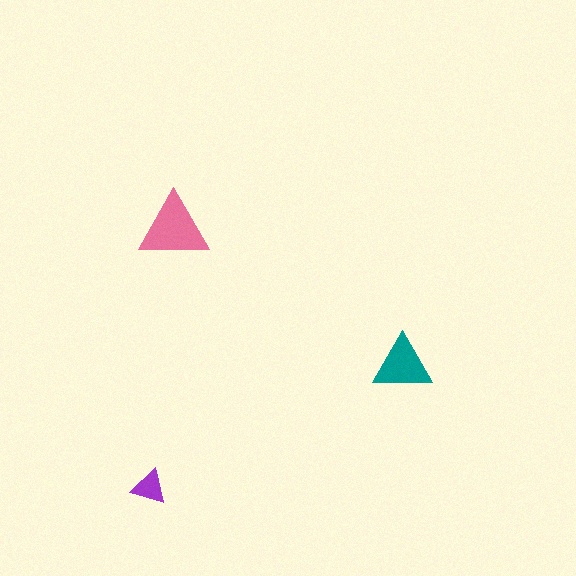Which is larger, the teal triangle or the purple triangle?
The teal one.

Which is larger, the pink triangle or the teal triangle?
The pink one.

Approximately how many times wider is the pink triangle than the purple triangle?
About 2 times wider.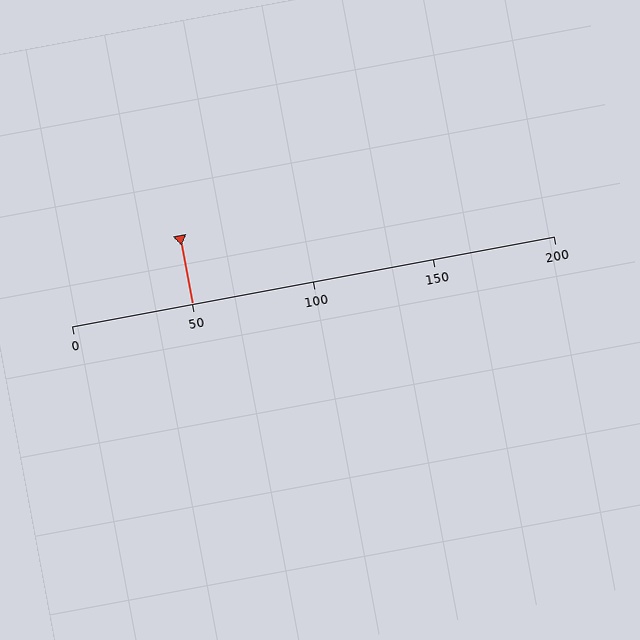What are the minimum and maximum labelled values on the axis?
The axis runs from 0 to 200.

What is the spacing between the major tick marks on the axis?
The major ticks are spaced 50 apart.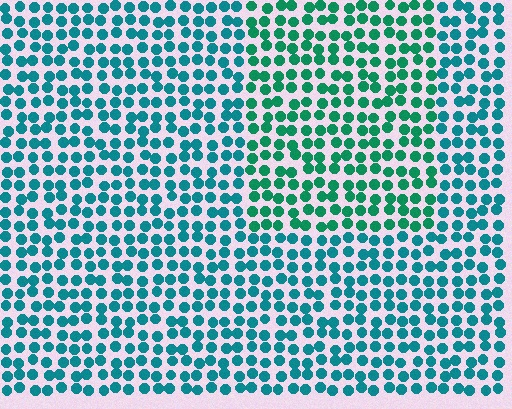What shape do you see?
I see a rectangle.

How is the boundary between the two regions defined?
The boundary is defined purely by a slight shift in hue (about 28 degrees). Spacing, size, and orientation are identical on both sides.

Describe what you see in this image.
The image is filled with small teal elements in a uniform arrangement. A rectangle-shaped region is visible where the elements are tinted to a slightly different hue, forming a subtle color boundary.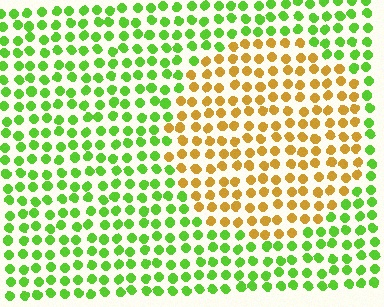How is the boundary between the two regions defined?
The boundary is defined purely by a slight shift in hue (about 64 degrees). Spacing, size, and orientation are identical on both sides.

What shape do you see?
I see a circle.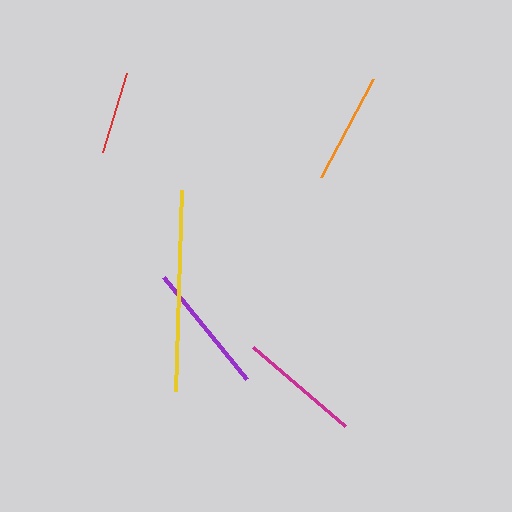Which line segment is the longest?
The yellow line is the longest at approximately 201 pixels.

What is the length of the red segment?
The red segment is approximately 83 pixels long.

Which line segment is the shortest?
The red line is the shortest at approximately 83 pixels.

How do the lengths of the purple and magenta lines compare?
The purple and magenta lines are approximately the same length.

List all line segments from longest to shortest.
From longest to shortest: yellow, purple, magenta, orange, red.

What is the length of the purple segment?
The purple segment is approximately 131 pixels long.